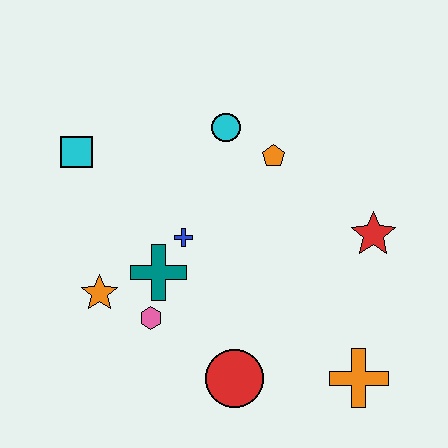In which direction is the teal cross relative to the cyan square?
The teal cross is below the cyan square.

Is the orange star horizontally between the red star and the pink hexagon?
No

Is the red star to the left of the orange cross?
No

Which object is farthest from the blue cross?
The orange cross is farthest from the blue cross.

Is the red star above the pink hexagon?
Yes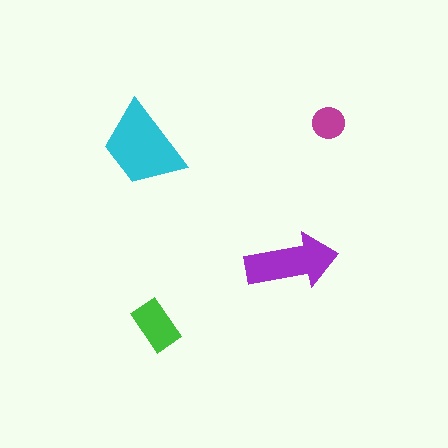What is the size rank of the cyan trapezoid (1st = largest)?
1st.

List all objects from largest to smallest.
The cyan trapezoid, the purple arrow, the green rectangle, the magenta circle.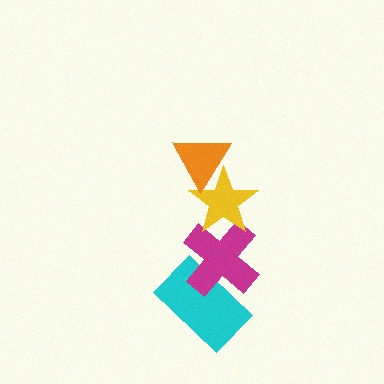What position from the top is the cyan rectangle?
The cyan rectangle is 4th from the top.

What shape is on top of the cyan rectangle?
The magenta cross is on top of the cyan rectangle.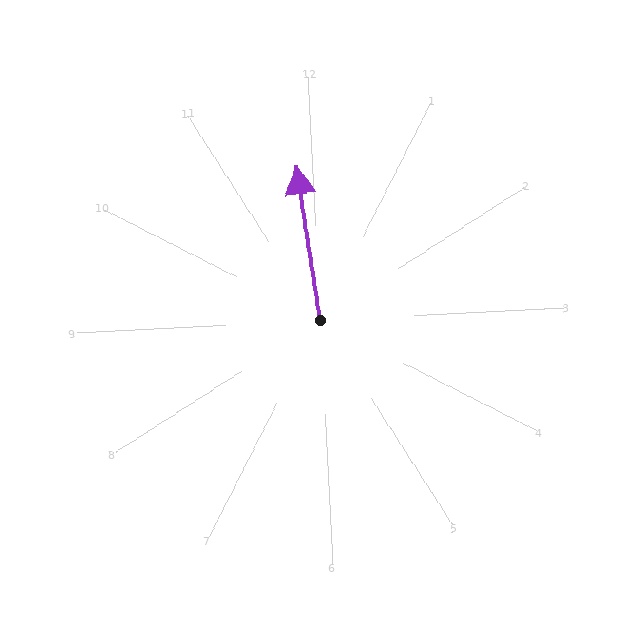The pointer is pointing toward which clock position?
Roughly 12 o'clock.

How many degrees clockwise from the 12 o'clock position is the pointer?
Approximately 354 degrees.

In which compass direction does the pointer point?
North.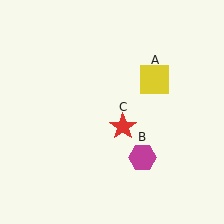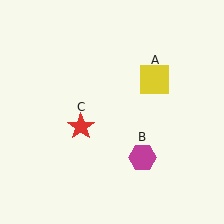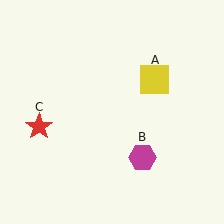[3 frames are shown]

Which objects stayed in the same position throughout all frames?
Yellow square (object A) and magenta hexagon (object B) remained stationary.